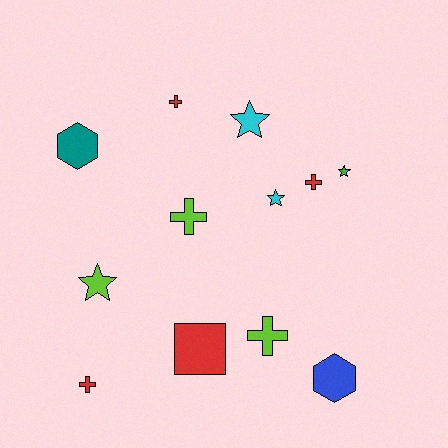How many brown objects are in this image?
There are no brown objects.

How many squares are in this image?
There is 1 square.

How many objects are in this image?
There are 12 objects.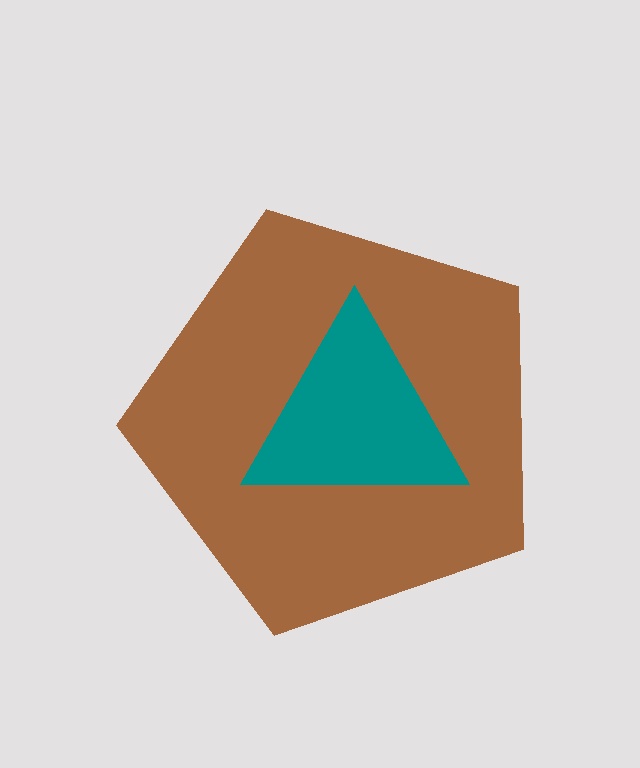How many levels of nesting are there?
2.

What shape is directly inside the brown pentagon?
The teal triangle.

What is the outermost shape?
The brown pentagon.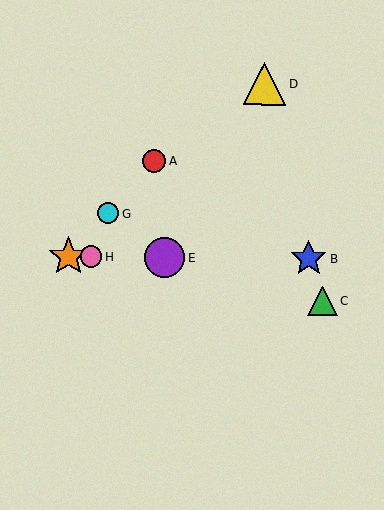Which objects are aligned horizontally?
Objects B, E, F, H are aligned horizontally.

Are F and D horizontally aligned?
No, F is at y≈257 and D is at y≈84.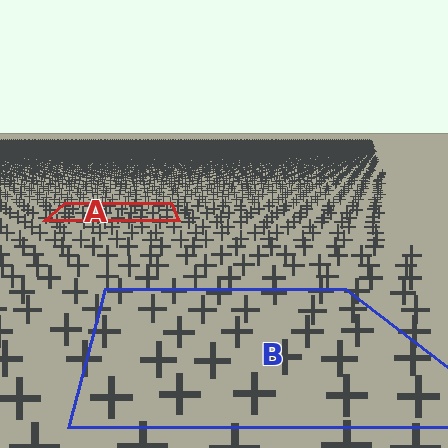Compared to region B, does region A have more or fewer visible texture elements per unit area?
Region A has more texture elements per unit area — they are packed more densely because it is farther away.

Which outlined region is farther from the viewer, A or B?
Region A is farther from the viewer — the texture elements inside it appear smaller and more densely packed.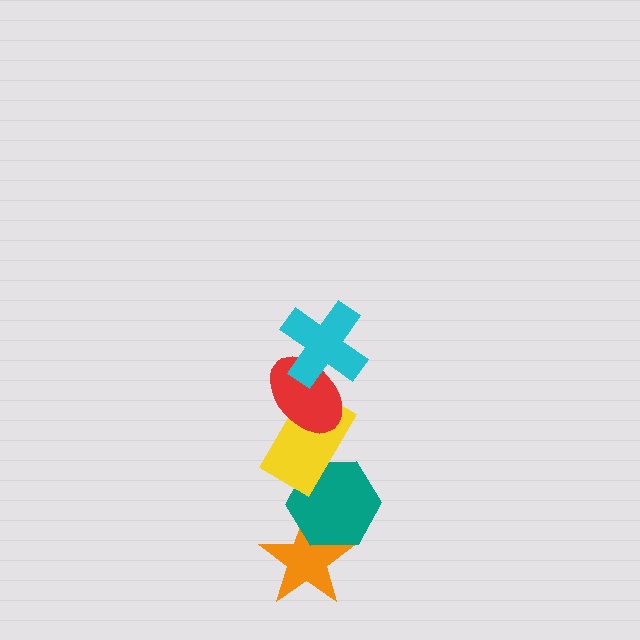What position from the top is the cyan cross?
The cyan cross is 1st from the top.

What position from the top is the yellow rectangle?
The yellow rectangle is 3rd from the top.